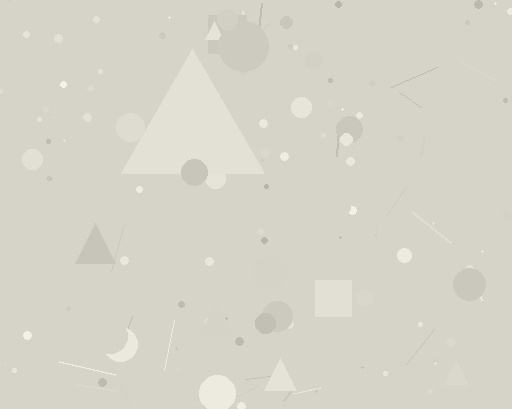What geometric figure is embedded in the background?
A triangle is embedded in the background.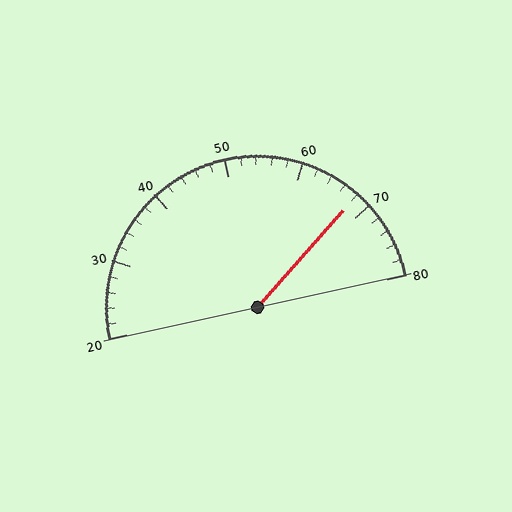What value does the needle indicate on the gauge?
The needle indicates approximately 68.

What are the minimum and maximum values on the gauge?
The gauge ranges from 20 to 80.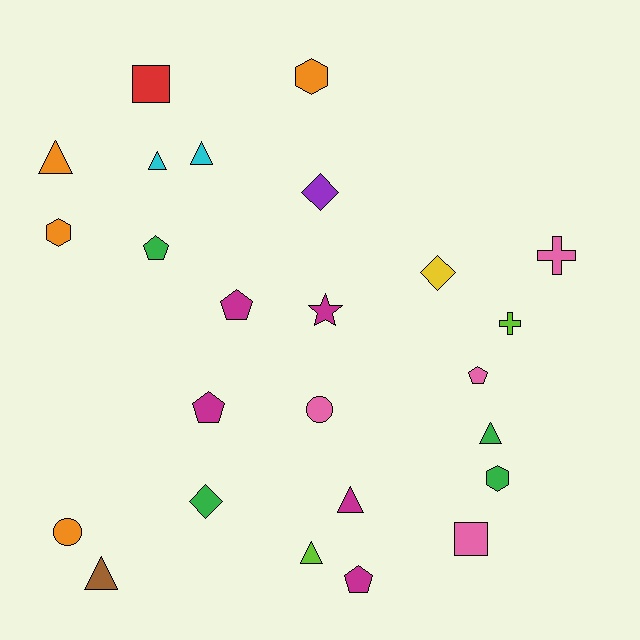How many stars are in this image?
There is 1 star.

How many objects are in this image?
There are 25 objects.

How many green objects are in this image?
There are 4 green objects.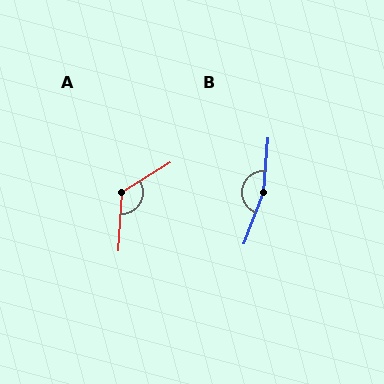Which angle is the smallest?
A, at approximately 125 degrees.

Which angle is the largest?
B, at approximately 164 degrees.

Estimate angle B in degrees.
Approximately 164 degrees.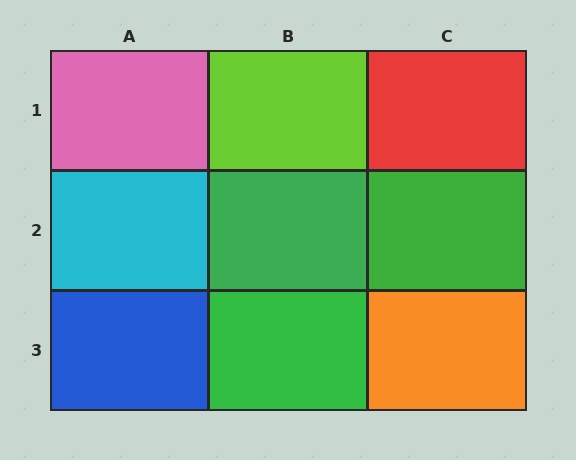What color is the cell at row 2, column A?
Cyan.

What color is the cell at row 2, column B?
Green.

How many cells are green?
3 cells are green.